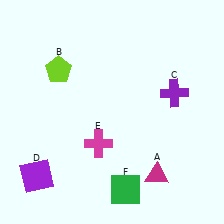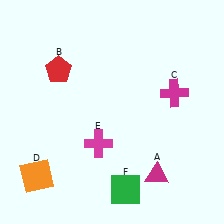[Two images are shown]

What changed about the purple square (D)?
In Image 1, D is purple. In Image 2, it changed to orange.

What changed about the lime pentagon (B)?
In Image 1, B is lime. In Image 2, it changed to red.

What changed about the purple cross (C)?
In Image 1, C is purple. In Image 2, it changed to magenta.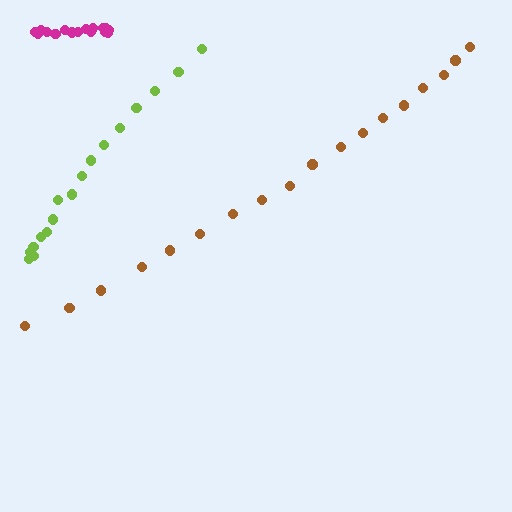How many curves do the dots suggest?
There are 3 distinct paths.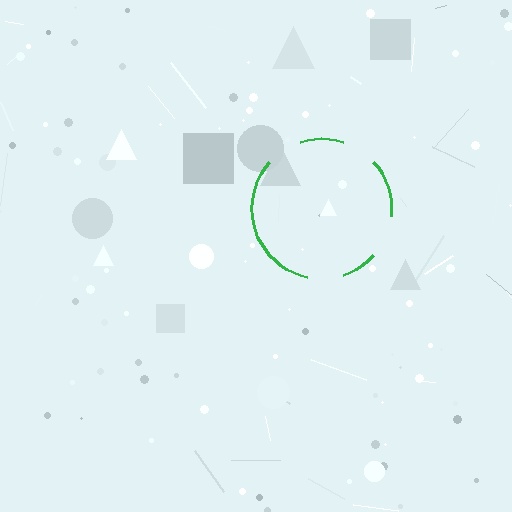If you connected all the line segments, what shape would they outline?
They would outline a circle.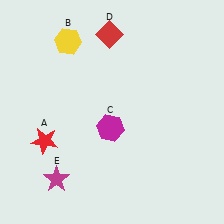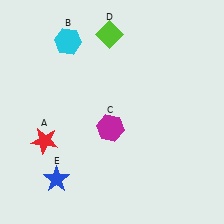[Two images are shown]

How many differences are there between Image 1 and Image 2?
There are 3 differences between the two images.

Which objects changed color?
B changed from yellow to cyan. D changed from red to lime. E changed from magenta to blue.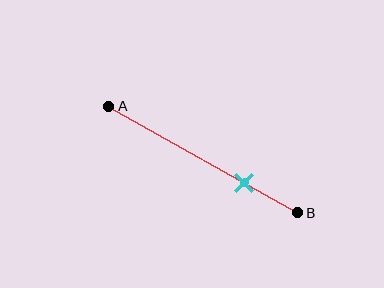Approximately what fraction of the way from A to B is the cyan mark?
The cyan mark is approximately 70% of the way from A to B.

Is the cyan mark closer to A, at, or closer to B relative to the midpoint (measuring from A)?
The cyan mark is closer to point B than the midpoint of segment AB.